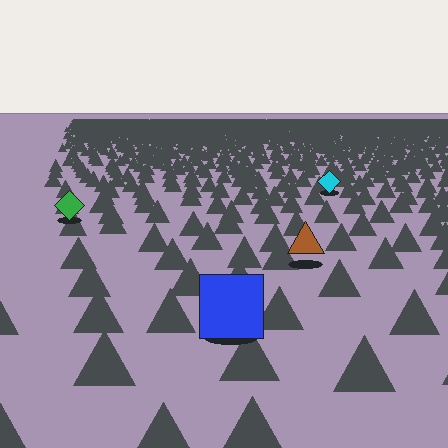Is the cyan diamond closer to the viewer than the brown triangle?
No. The brown triangle is closer — you can tell from the texture gradient: the ground texture is coarser near it.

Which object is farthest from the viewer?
The cyan diamond is farthest from the viewer. It appears smaller and the ground texture around it is denser.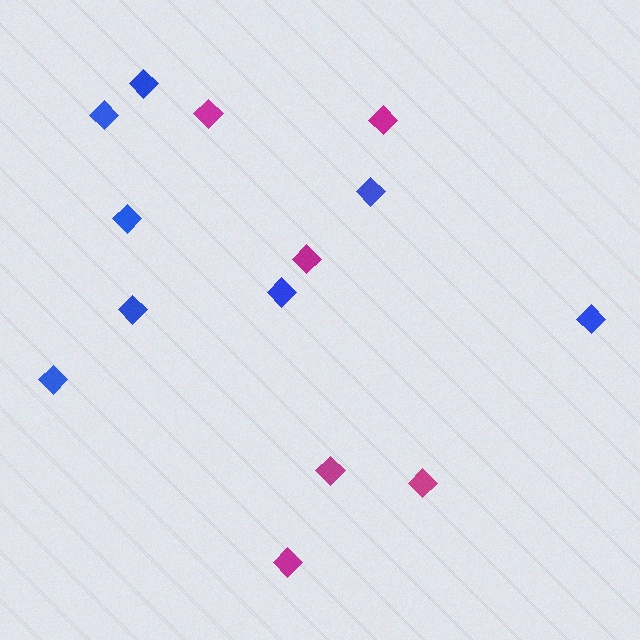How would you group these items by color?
There are 2 groups: one group of magenta diamonds (6) and one group of blue diamonds (8).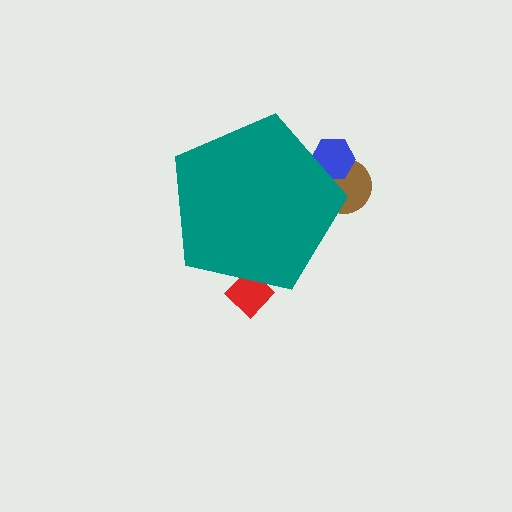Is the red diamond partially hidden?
Yes, the red diamond is partially hidden behind the teal pentagon.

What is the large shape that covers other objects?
A teal pentagon.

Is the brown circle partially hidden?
Yes, the brown circle is partially hidden behind the teal pentagon.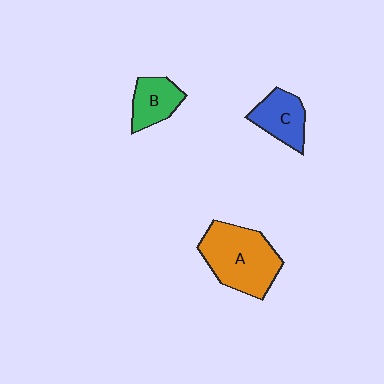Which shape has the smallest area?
Shape B (green).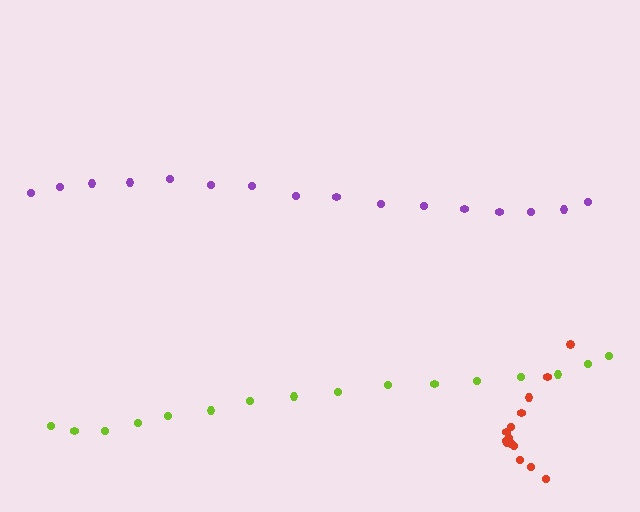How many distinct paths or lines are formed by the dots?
There are 3 distinct paths.